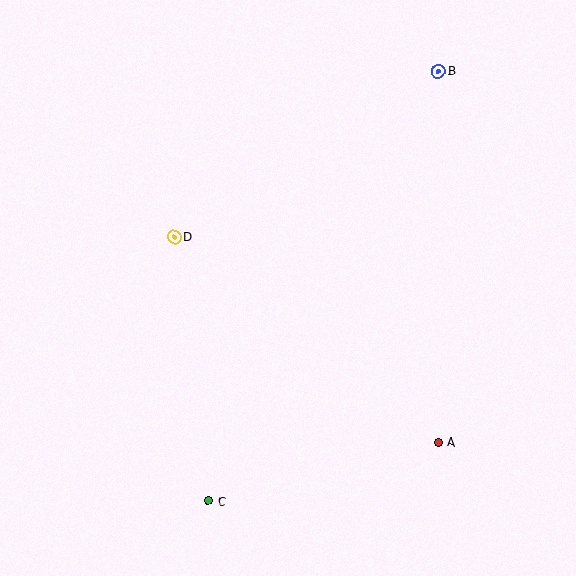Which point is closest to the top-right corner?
Point B is closest to the top-right corner.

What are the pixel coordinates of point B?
Point B is at (438, 71).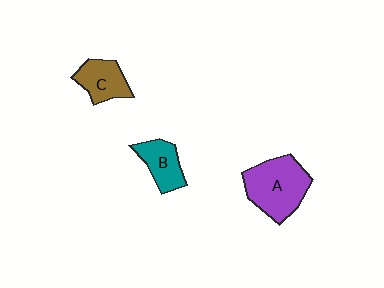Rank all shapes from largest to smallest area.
From largest to smallest: A (purple), C (brown), B (teal).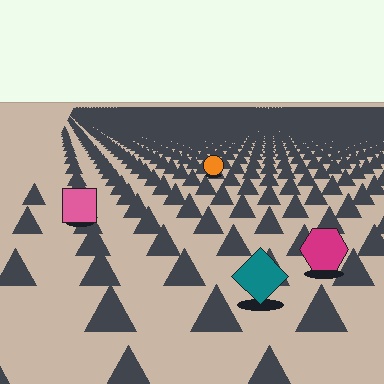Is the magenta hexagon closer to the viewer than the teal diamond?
No. The teal diamond is closer — you can tell from the texture gradient: the ground texture is coarser near it.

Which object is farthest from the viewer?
The orange circle is farthest from the viewer. It appears smaller and the ground texture around it is denser.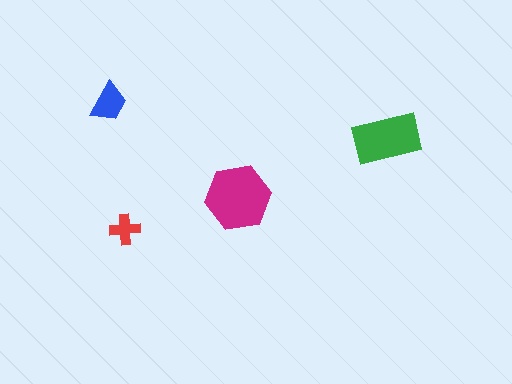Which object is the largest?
The magenta hexagon.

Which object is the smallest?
The red cross.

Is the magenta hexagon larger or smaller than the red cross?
Larger.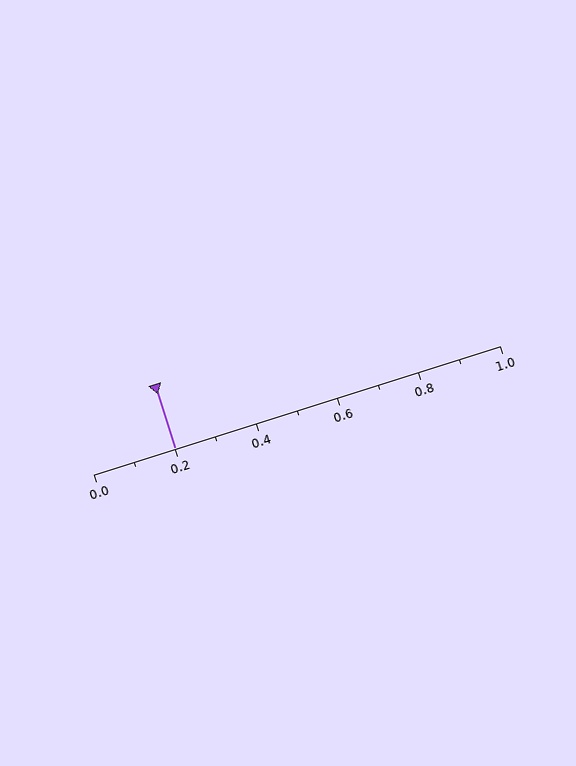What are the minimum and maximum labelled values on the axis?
The axis runs from 0.0 to 1.0.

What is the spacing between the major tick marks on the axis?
The major ticks are spaced 0.2 apart.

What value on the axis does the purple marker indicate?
The marker indicates approximately 0.2.